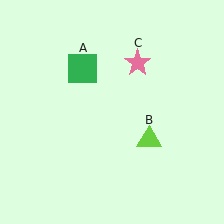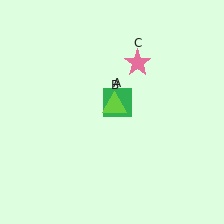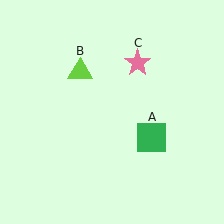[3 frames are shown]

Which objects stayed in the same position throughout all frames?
Pink star (object C) remained stationary.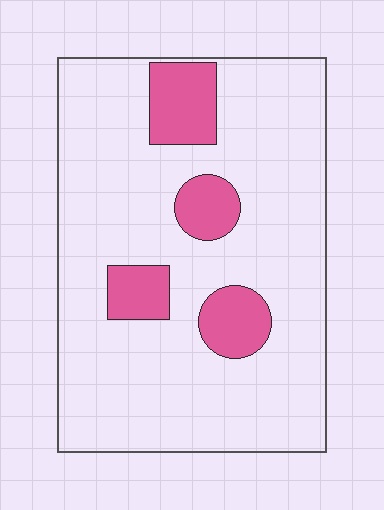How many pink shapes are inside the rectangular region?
4.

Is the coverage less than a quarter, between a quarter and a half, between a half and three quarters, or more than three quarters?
Less than a quarter.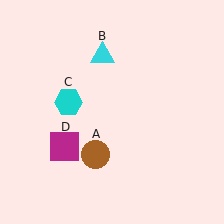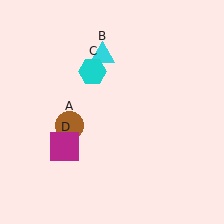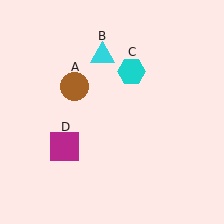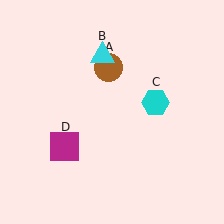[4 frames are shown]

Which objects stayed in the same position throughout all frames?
Cyan triangle (object B) and magenta square (object D) remained stationary.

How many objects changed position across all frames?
2 objects changed position: brown circle (object A), cyan hexagon (object C).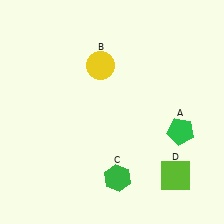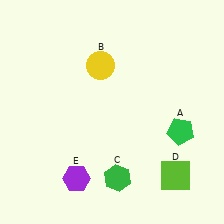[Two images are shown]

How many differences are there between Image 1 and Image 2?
There is 1 difference between the two images.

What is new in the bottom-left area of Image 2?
A purple hexagon (E) was added in the bottom-left area of Image 2.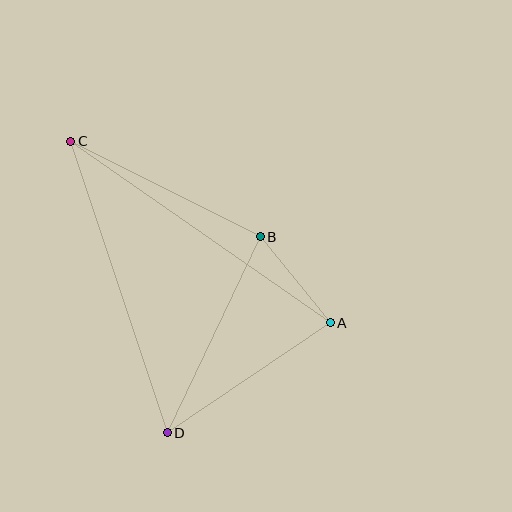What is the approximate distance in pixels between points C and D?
The distance between C and D is approximately 307 pixels.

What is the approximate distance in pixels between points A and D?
The distance between A and D is approximately 196 pixels.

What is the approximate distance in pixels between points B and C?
The distance between B and C is approximately 212 pixels.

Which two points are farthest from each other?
Points A and C are farthest from each other.